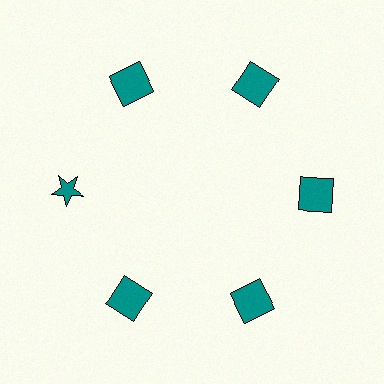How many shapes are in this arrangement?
There are 6 shapes arranged in a ring pattern.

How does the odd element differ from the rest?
It has a different shape: star instead of square.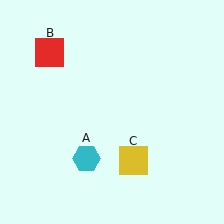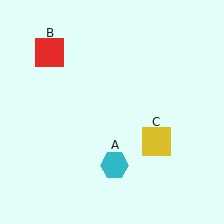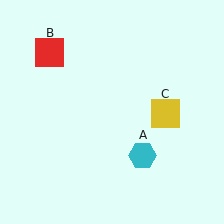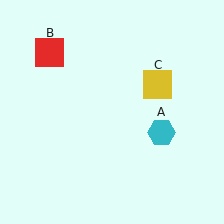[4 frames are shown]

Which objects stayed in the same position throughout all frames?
Red square (object B) remained stationary.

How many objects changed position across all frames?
2 objects changed position: cyan hexagon (object A), yellow square (object C).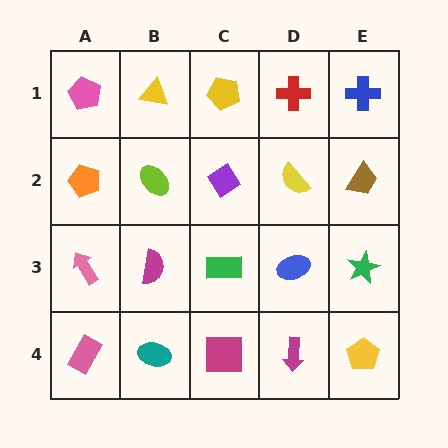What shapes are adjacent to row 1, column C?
A purple diamond (row 2, column C), a yellow triangle (row 1, column B), a red cross (row 1, column D).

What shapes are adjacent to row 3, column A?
An orange pentagon (row 2, column A), a pink rectangle (row 4, column A), a magenta semicircle (row 3, column B).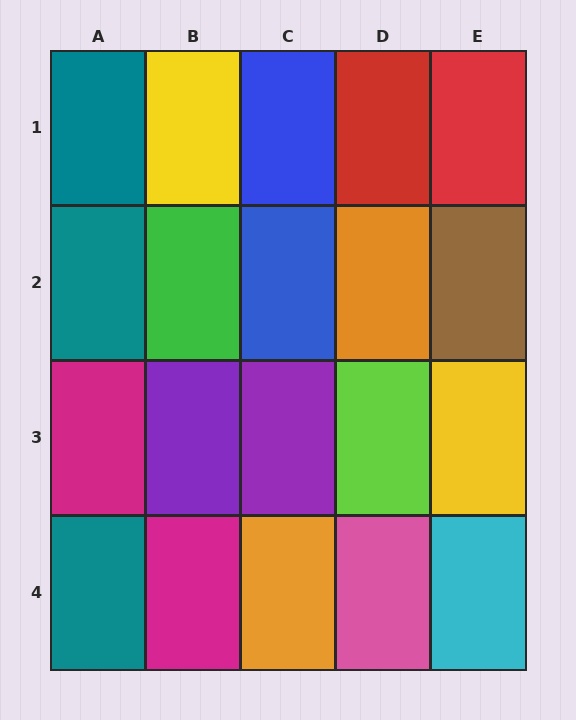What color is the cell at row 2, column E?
Brown.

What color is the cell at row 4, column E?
Cyan.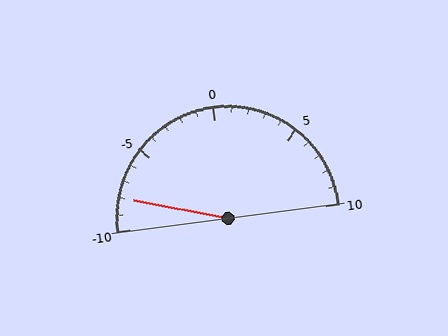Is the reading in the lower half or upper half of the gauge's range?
The reading is in the lower half of the range (-10 to 10).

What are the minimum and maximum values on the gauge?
The gauge ranges from -10 to 10.